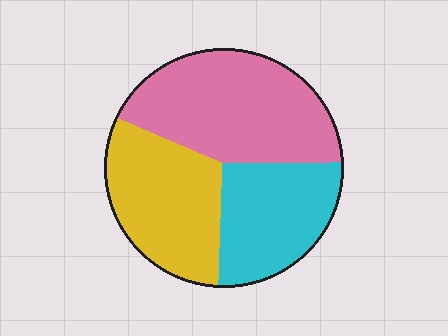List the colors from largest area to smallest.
From largest to smallest: pink, yellow, cyan.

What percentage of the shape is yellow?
Yellow covers 31% of the shape.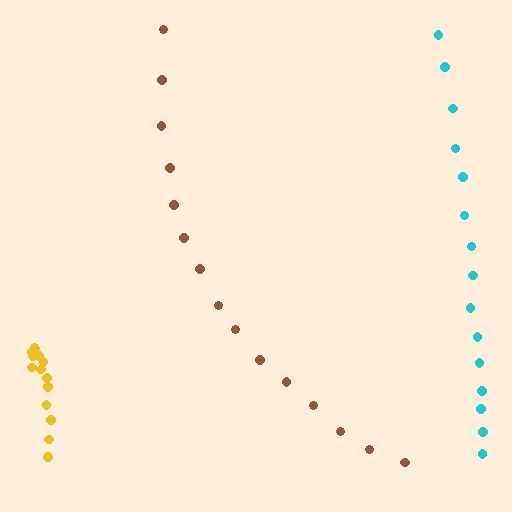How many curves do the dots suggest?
There are 3 distinct paths.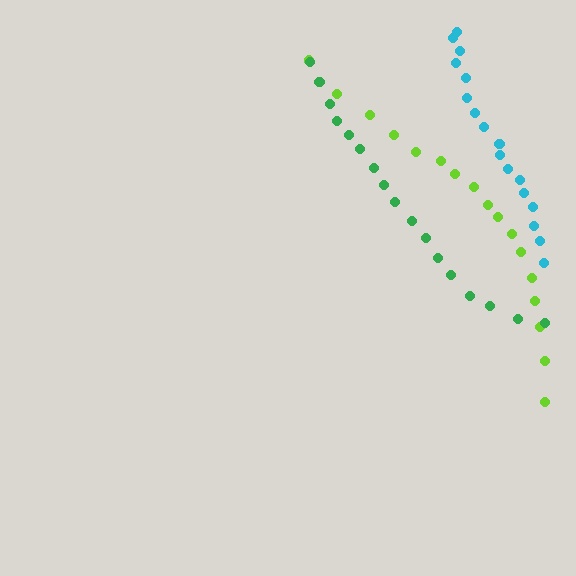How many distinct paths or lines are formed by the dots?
There are 3 distinct paths.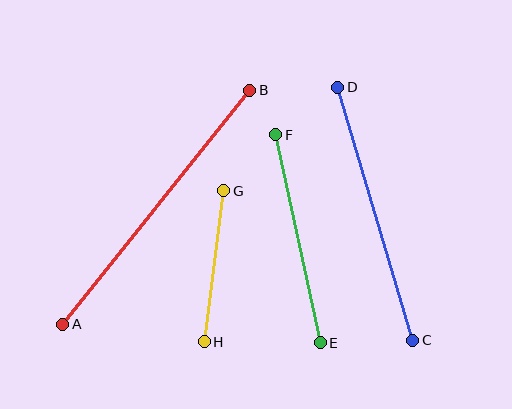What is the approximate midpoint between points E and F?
The midpoint is at approximately (298, 239) pixels.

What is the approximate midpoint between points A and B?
The midpoint is at approximately (156, 207) pixels.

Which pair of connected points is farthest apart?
Points A and B are farthest apart.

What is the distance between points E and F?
The distance is approximately 213 pixels.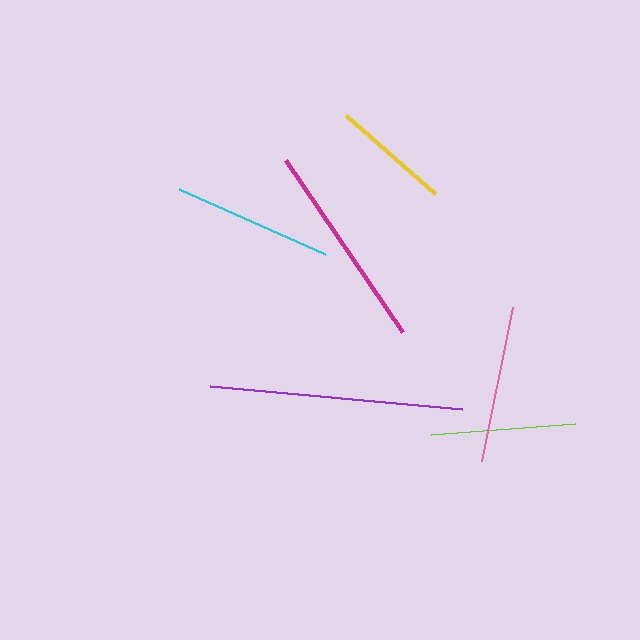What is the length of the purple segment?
The purple segment is approximately 253 pixels long.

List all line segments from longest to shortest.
From longest to shortest: purple, magenta, cyan, pink, lime, yellow.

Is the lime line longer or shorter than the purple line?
The purple line is longer than the lime line.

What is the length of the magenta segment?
The magenta segment is approximately 208 pixels long.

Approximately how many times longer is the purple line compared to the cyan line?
The purple line is approximately 1.6 times the length of the cyan line.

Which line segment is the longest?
The purple line is the longest at approximately 253 pixels.